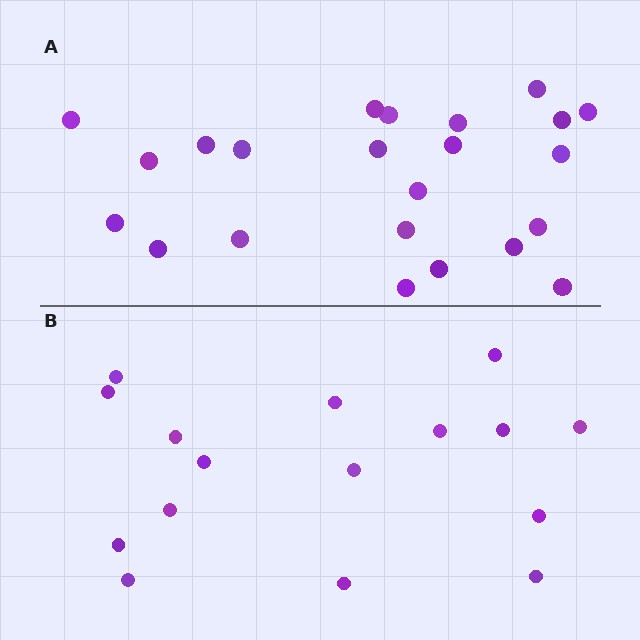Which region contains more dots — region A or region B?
Region A (the top region) has more dots.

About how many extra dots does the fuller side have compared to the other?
Region A has roughly 8 or so more dots than region B.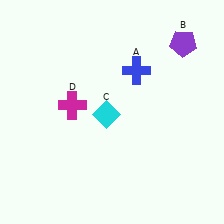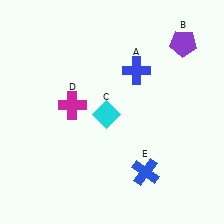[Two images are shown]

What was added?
A blue cross (E) was added in Image 2.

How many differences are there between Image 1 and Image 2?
There is 1 difference between the two images.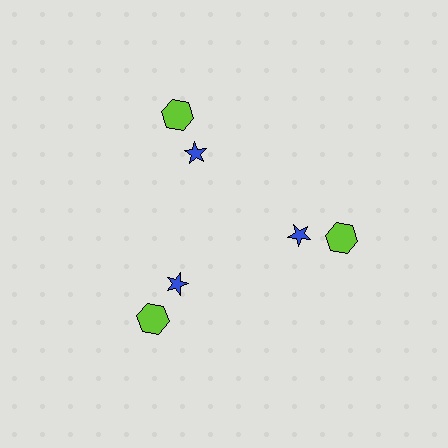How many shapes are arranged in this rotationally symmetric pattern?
There are 6 shapes, arranged in 3 groups of 2.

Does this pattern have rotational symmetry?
Yes, this pattern has 3-fold rotational symmetry. It looks the same after rotating 120 degrees around the center.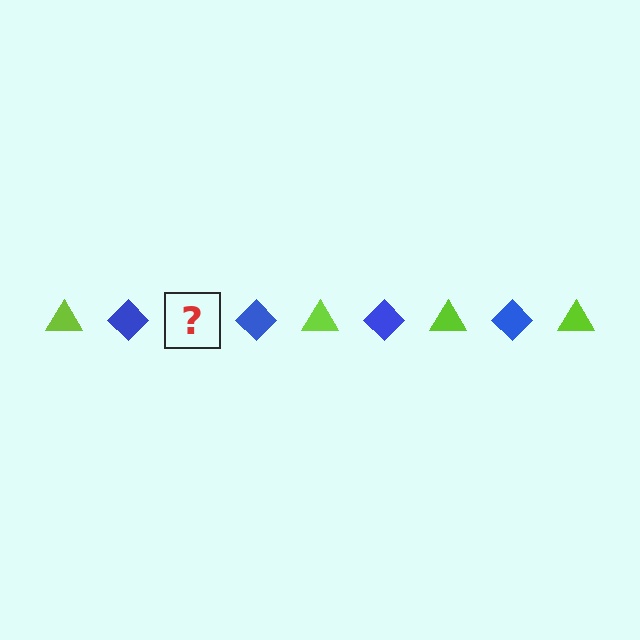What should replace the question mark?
The question mark should be replaced with a lime triangle.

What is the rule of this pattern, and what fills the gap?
The rule is that the pattern alternates between lime triangle and blue diamond. The gap should be filled with a lime triangle.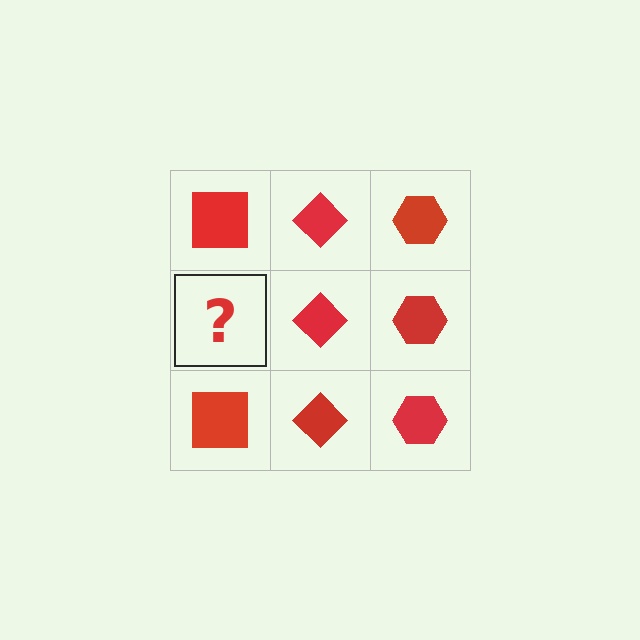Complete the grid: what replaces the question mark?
The question mark should be replaced with a red square.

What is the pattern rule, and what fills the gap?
The rule is that each column has a consistent shape. The gap should be filled with a red square.